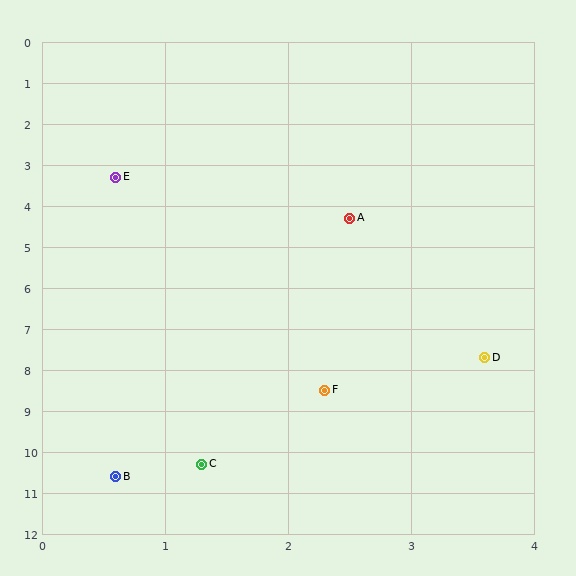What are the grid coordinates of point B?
Point B is at approximately (0.6, 10.6).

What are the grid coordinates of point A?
Point A is at approximately (2.5, 4.3).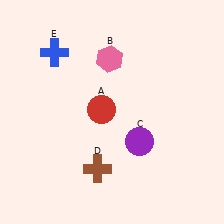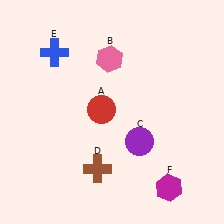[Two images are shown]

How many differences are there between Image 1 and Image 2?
There is 1 difference between the two images.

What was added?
A magenta hexagon (F) was added in Image 2.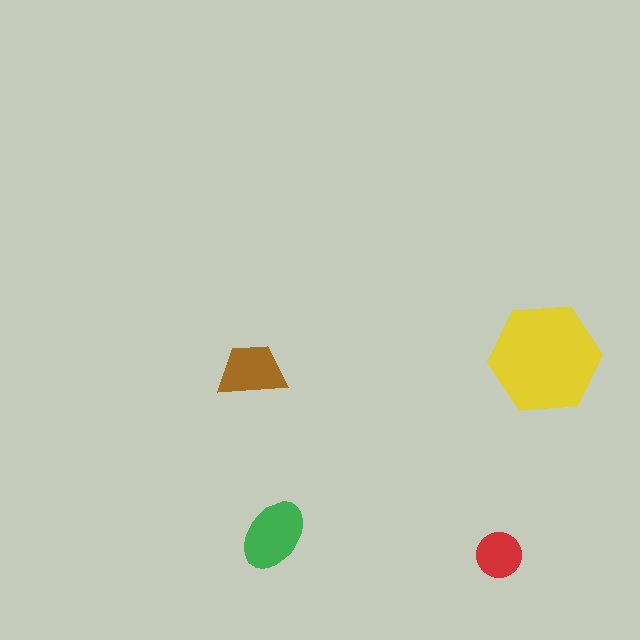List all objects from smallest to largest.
The red circle, the brown trapezoid, the green ellipse, the yellow hexagon.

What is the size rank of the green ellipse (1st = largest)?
2nd.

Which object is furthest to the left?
The brown trapezoid is leftmost.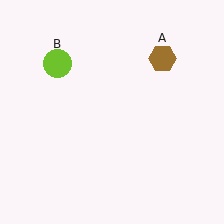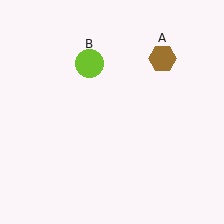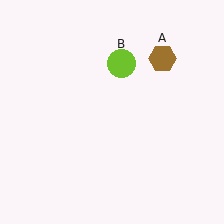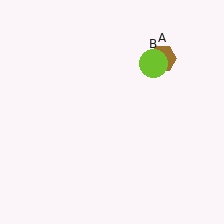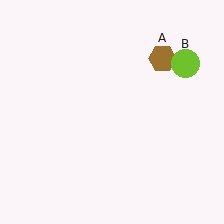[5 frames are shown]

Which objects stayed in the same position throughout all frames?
Brown hexagon (object A) remained stationary.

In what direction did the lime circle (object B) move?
The lime circle (object B) moved right.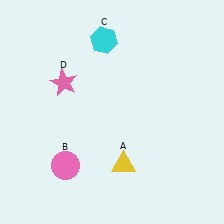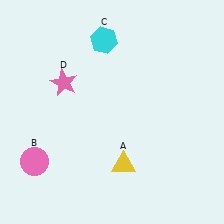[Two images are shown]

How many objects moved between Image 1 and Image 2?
1 object moved between the two images.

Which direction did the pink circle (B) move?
The pink circle (B) moved left.